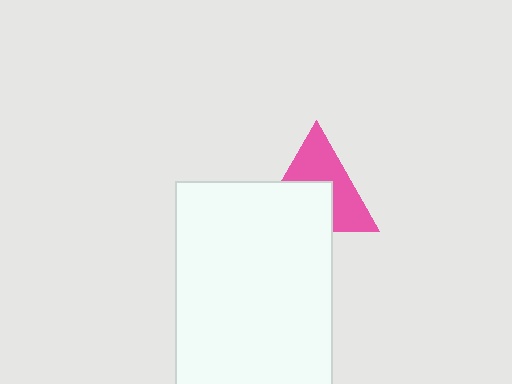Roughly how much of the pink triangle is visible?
About half of it is visible (roughly 53%).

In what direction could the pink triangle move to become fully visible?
The pink triangle could move up. That would shift it out from behind the white rectangle entirely.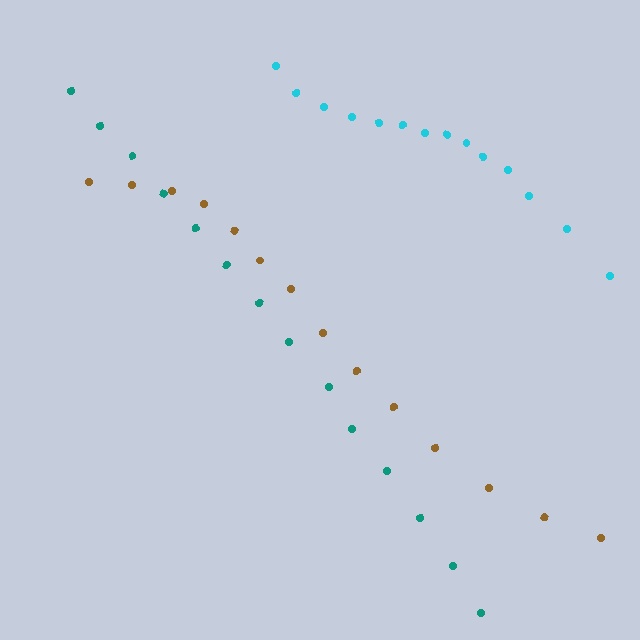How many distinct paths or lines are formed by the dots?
There are 3 distinct paths.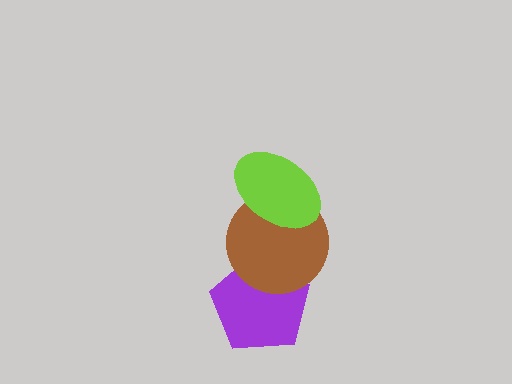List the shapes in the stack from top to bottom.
From top to bottom: the lime ellipse, the brown circle, the purple pentagon.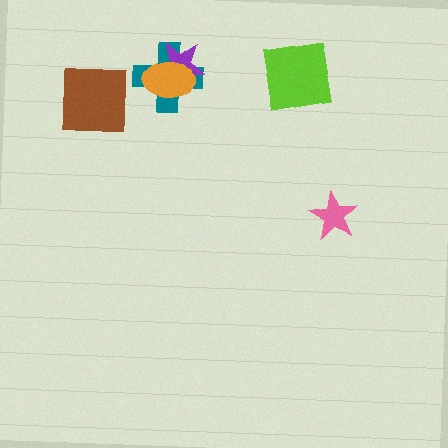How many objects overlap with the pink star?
0 objects overlap with the pink star.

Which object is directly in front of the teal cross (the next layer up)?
The purple star is directly in front of the teal cross.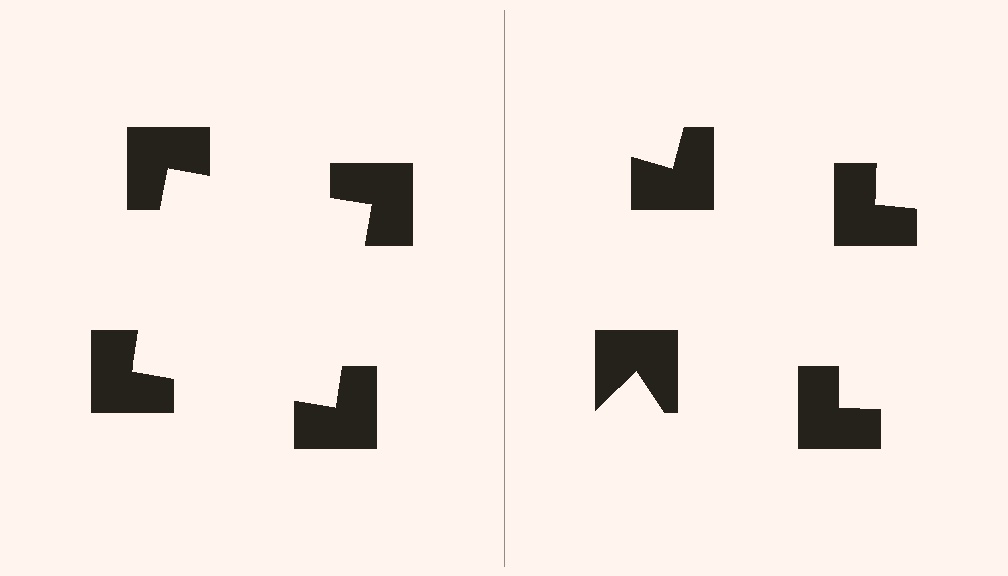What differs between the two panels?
The notched squares are positioned identically on both sides; only the wedge orientations differ. On the left they align to a square; on the right they are misaligned.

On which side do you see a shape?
An illusory square appears on the left side. On the right side the wedge cuts are rotated, so no coherent shape forms.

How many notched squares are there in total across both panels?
8 — 4 on each side.